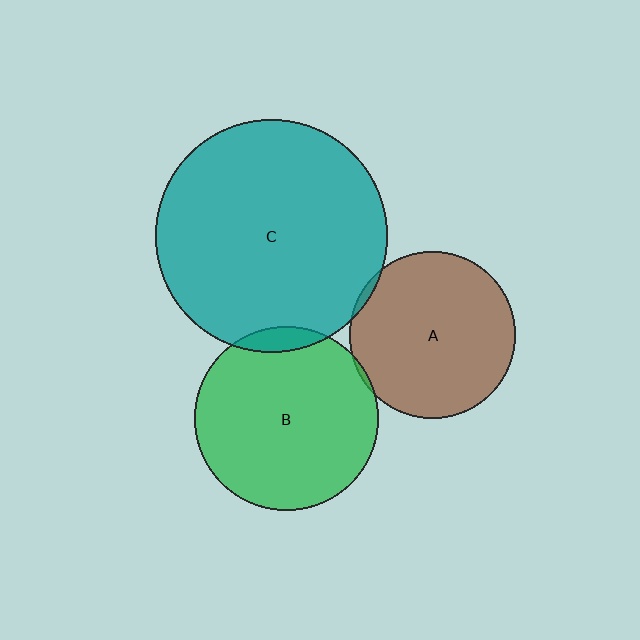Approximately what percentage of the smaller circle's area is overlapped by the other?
Approximately 5%.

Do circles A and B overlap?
Yes.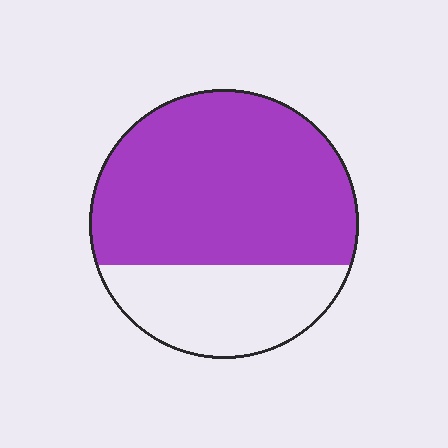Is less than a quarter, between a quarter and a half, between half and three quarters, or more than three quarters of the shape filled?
Between half and three quarters.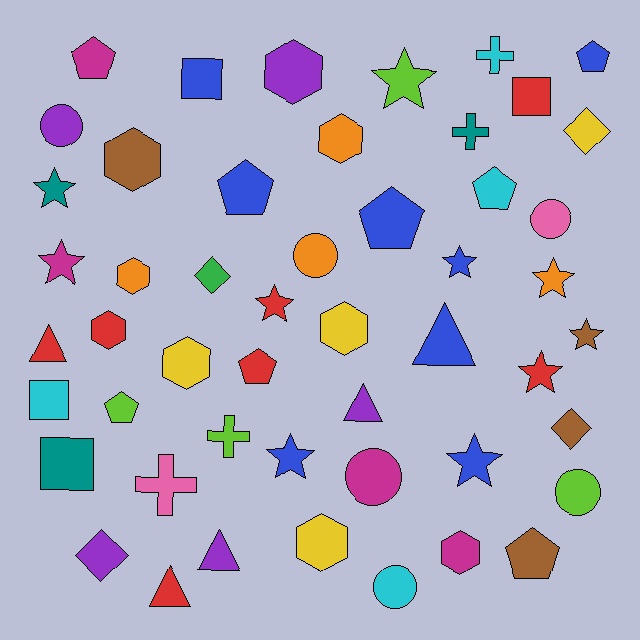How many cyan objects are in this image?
There are 4 cyan objects.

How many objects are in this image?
There are 50 objects.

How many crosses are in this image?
There are 4 crosses.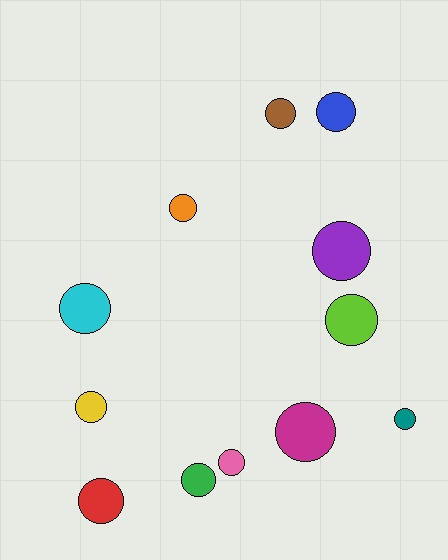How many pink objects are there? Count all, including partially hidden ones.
There is 1 pink object.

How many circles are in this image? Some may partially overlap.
There are 12 circles.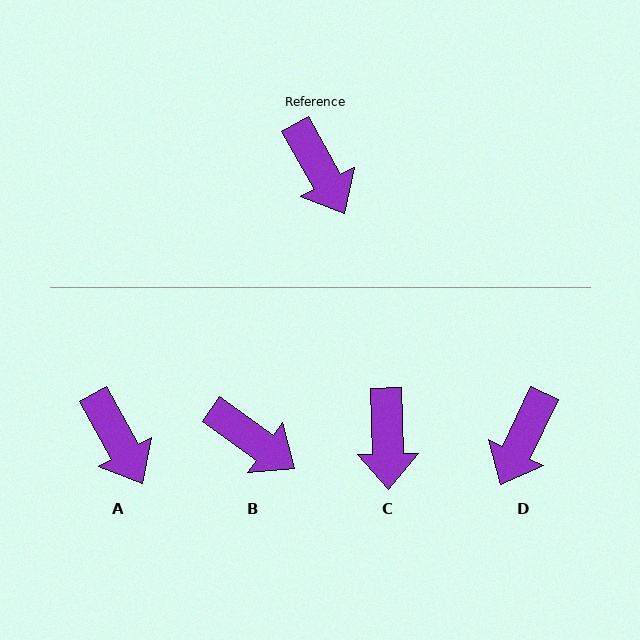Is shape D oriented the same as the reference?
No, it is off by about 54 degrees.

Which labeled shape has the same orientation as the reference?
A.